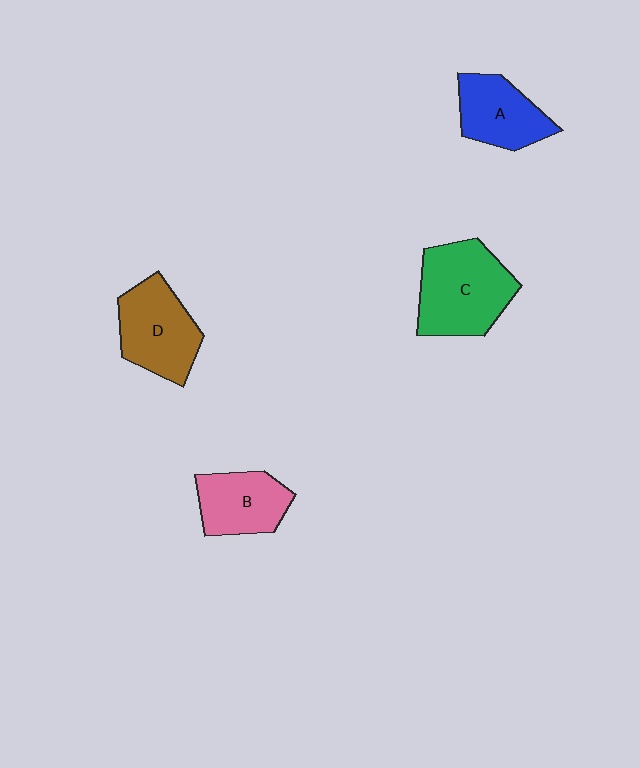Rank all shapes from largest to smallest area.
From largest to smallest: C (green), D (brown), A (blue), B (pink).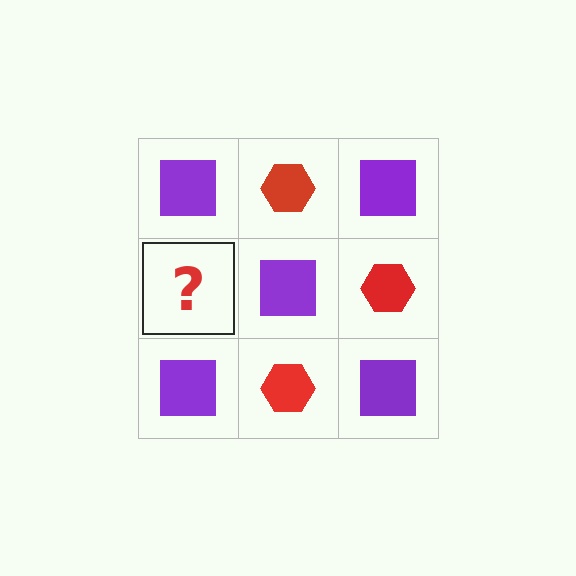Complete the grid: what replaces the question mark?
The question mark should be replaced with a red hexagon.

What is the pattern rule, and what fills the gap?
The rule is that it alternates purple square and red hexagon in a checkerboard pattern. The gap should be filled with a red hexagon.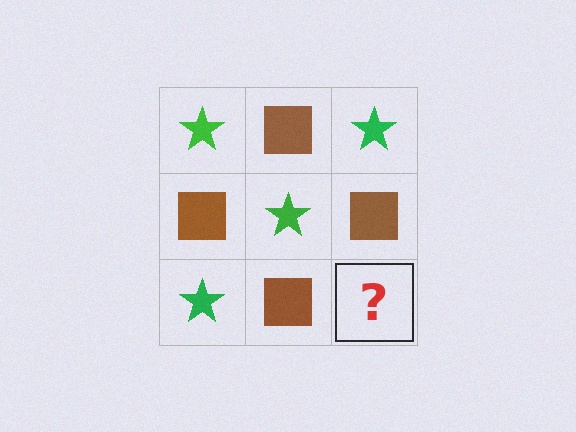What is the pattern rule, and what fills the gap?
The rule is that it alternates green star and brown square in a checkerboard pattern. The gap should be filled with a green star.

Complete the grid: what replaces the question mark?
The question mark should be replaced with a green star.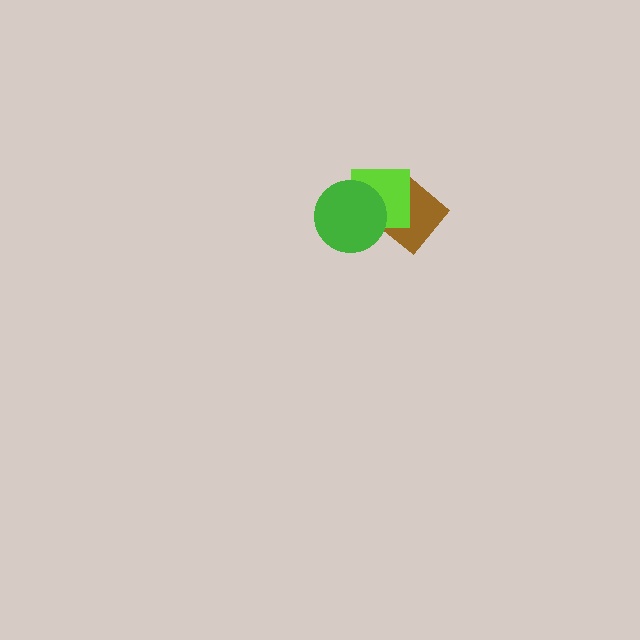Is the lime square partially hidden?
Yes, it is partially covered by another shape.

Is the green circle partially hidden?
No, no other shape covers it.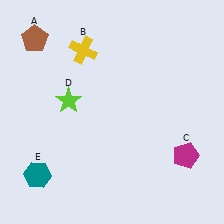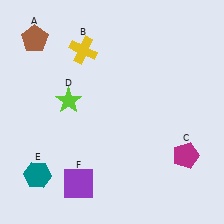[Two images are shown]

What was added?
A purple square (F) was added in Image 2.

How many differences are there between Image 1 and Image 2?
There is 1 difference between the two images.